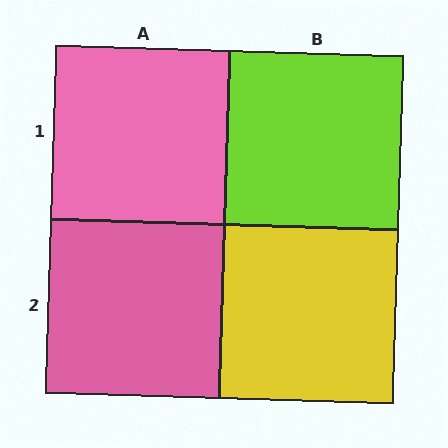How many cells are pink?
2 cells are pink.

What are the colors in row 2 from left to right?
Pink, yellow.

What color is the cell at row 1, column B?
Lime.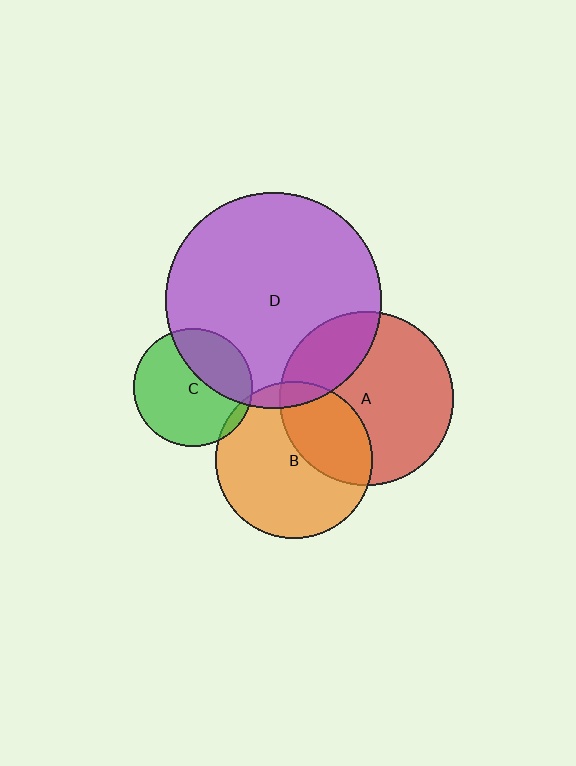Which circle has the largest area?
Circle D (purple).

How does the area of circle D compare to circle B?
Approximately 1.9 times.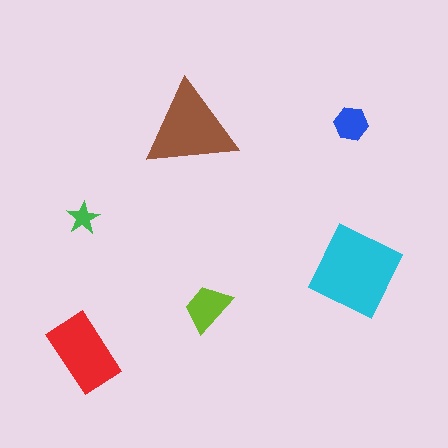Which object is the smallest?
The green star.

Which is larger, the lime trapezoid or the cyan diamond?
The cyan diamond.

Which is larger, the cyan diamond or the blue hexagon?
The cyan diamond.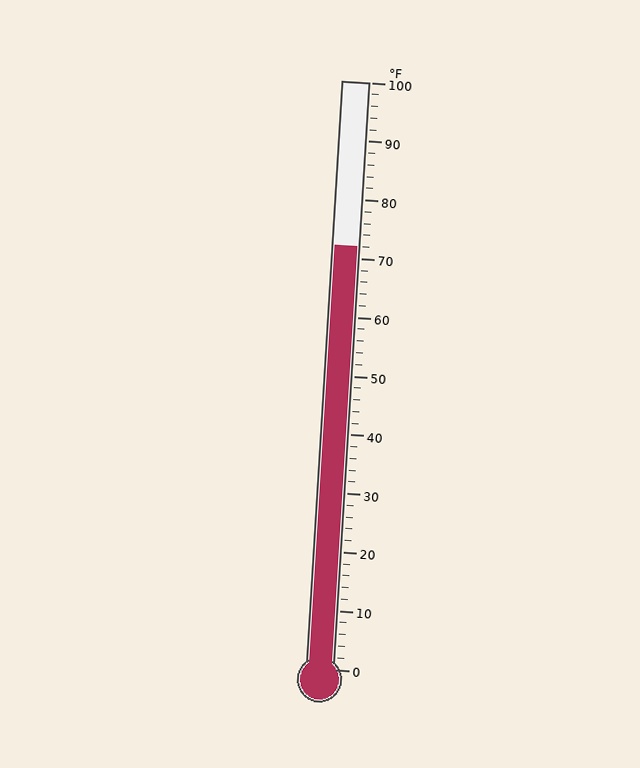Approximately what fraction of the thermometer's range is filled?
The thermometer is filled to approximately 70% of its range.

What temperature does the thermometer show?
The thermometer shows approximately 72°F.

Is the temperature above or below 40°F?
The temperature is above 40°F.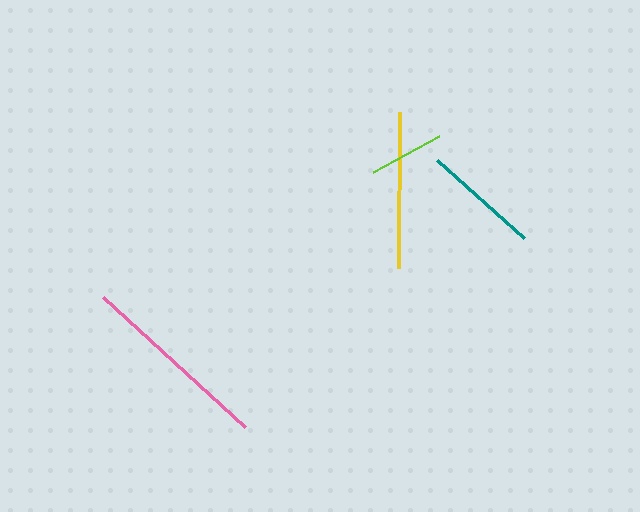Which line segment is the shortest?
The lime line is the shortest at approximately 75 pixels.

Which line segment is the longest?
The pink line is the longest at approximately 192 pixels.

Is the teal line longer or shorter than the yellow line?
The yellow line is longer than the teal line.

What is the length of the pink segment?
The pink segment is approximately 192 pixels long.